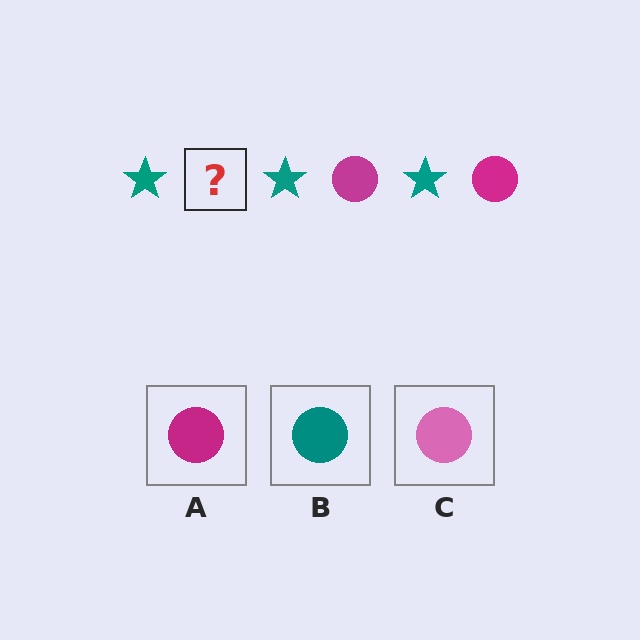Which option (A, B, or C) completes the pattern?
A.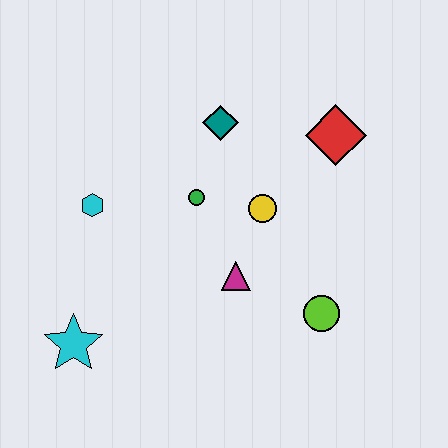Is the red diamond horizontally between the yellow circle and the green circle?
No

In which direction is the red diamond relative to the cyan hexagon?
The red diamond is to the right of the cyan hexagon.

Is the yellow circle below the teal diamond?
Yes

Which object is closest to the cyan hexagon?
The green circle is closest to the cyan hexagon.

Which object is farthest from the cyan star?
The red diamond is farthest from the cyan star.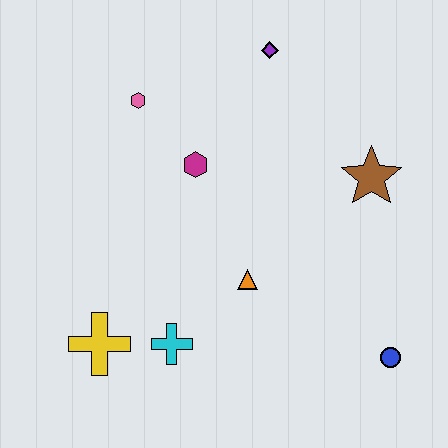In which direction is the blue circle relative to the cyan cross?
The blue circle is to the right of the cyan cross.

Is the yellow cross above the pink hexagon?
No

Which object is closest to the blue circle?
The orange triangle is closest to the blue circle.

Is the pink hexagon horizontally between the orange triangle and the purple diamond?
No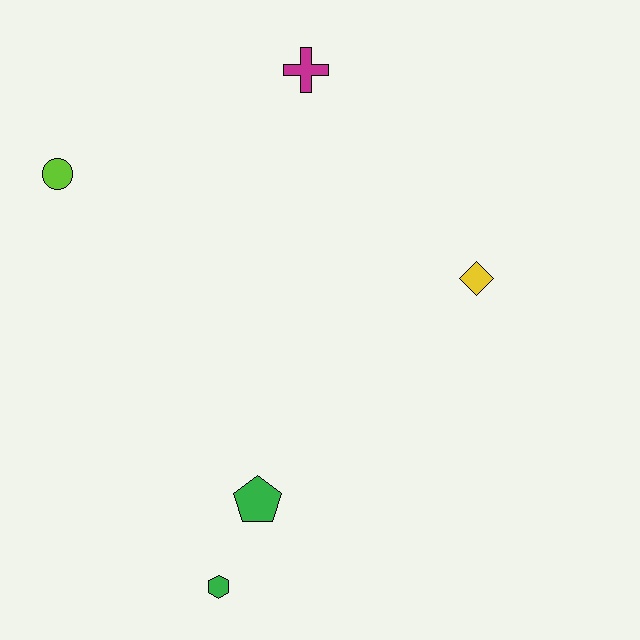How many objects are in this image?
There are 5 objects.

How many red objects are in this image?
There are no red objects.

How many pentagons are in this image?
There is 1 pentagon.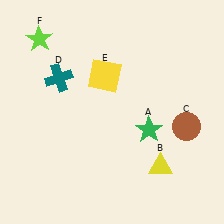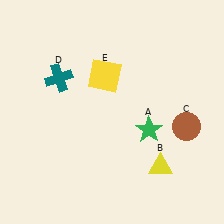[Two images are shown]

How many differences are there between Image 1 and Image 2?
There is 1 difference between the two images.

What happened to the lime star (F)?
The lime star (F) was removed in Image 2. It was in the top-left area of Image 1.